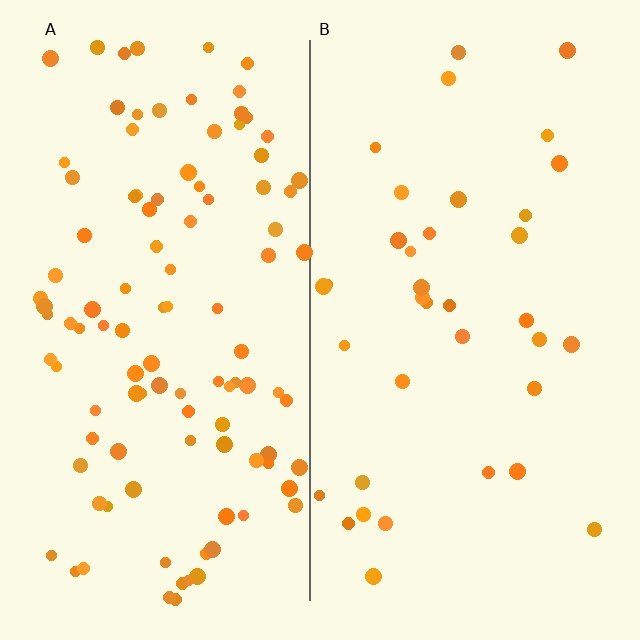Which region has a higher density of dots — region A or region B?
A (the left).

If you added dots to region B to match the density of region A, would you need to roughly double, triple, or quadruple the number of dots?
Approximately triple.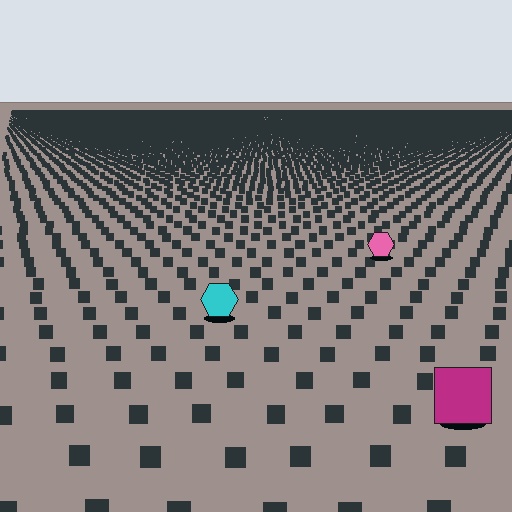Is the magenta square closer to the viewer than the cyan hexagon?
Yes. The magenta square is closer — you can tell from the texture gradient: the ground texture is coarser near it.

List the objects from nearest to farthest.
From nearest to farthest: the magenta square, the cyan hexagon, the pink hexagon.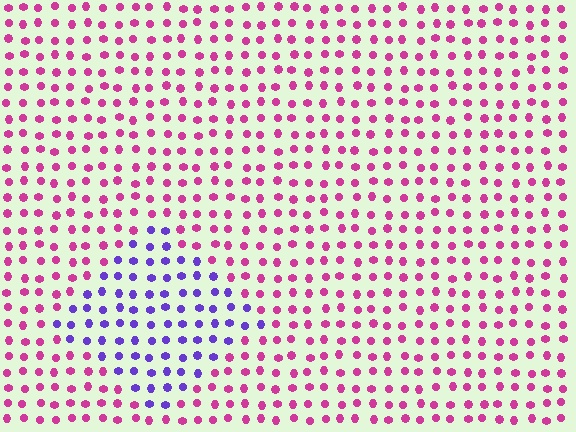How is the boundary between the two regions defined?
The boundary is defined purely by a slight shift in hue (about 62 degrees). Spacing, size, and orientation are identical on both sides.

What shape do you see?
I see a diamond.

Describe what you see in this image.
The image is filled with small magenta elements in a uniform arrangement. A diamond-shaped region is visible where the elements are tinted to a slightly different hue, forming a subtle color boundary.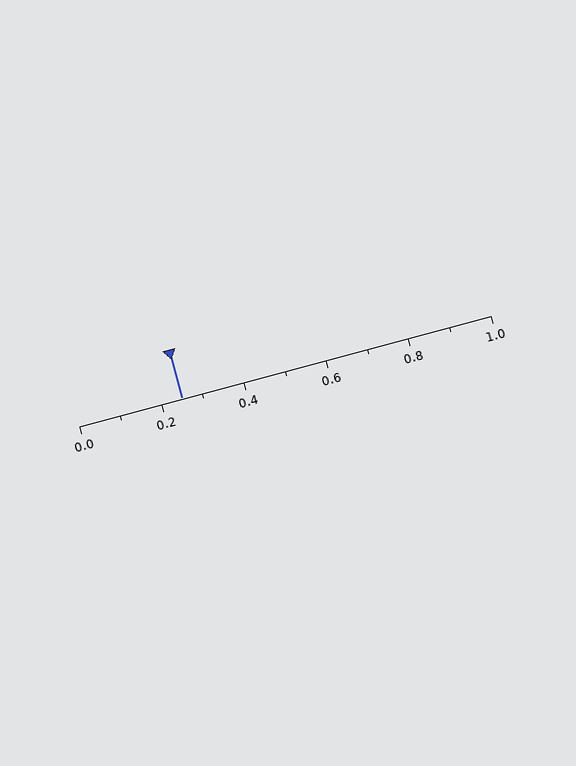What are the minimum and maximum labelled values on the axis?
The axis runs from 0.0 to 1.0.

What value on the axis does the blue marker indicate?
The marker indicates approximately 0.25.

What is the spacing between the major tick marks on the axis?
The major ticks are spaced 0.2 apart.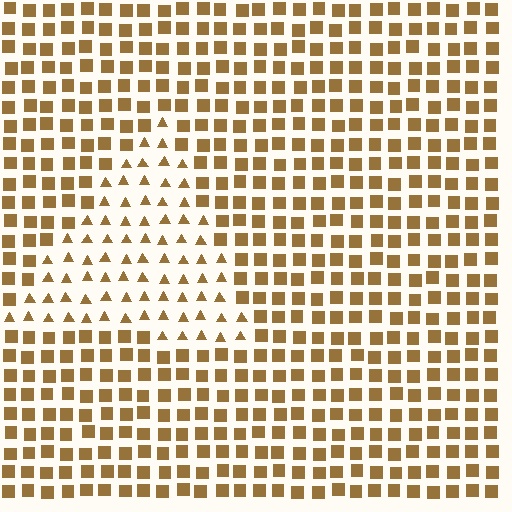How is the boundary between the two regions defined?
The boundary is defined by a change in element shape: triangles inside vs. squares outside. All elements share the same color and spacing.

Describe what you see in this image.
The image is filled with small brown elements arranged in a uniform grid. A triangle-shaped region contains triangles, while the surrounding area contains squares. The boundary is defined purely by the change in element shape.